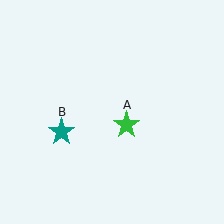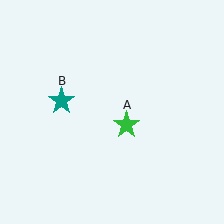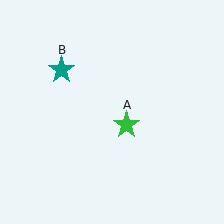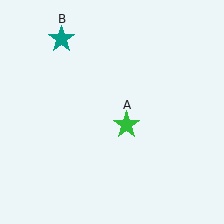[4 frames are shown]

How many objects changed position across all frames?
1 object changed position: teal star (object B).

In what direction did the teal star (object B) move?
The teal star (object B) moved up.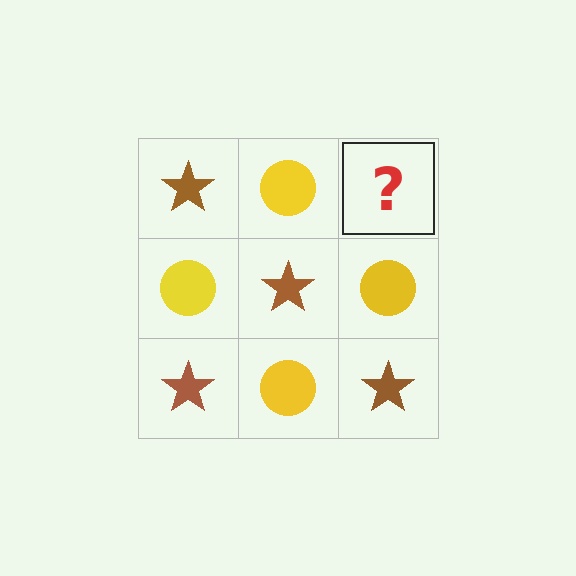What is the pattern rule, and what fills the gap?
The rule is that it alternates brown star and yellow circle in a checkerboard pattern. The gap should be filled with a brown star.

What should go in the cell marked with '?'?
The missing cell should contain a brown star.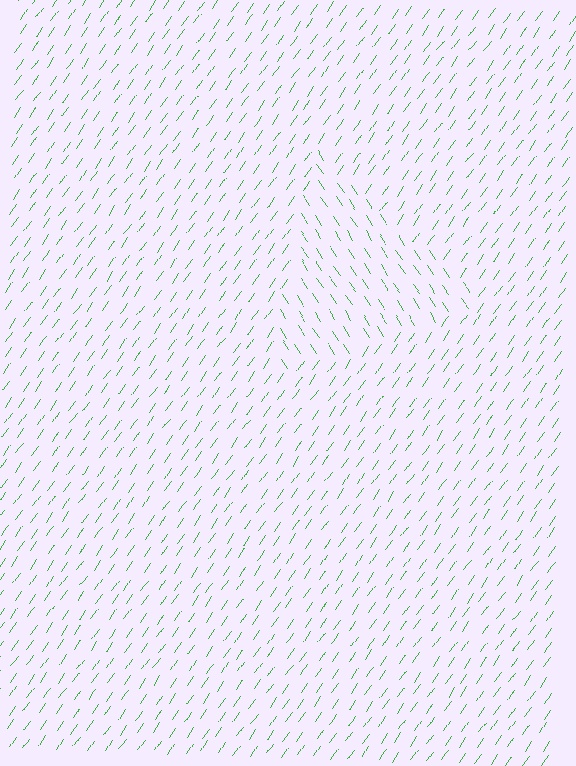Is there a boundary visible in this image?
Yes, there is a texture boundary formed by a change in line orientation.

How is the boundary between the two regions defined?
The boundary is defined purely by a change in line orientation (approximately 69 degrees difference). All lines are the same color and thickness.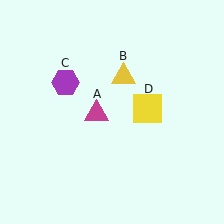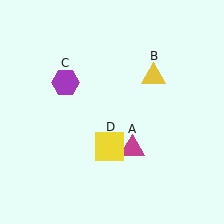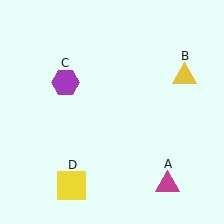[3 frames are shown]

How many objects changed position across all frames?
3 objects changed position: magenta triangle (object A), yellow triangle (object B), yellow square (object D).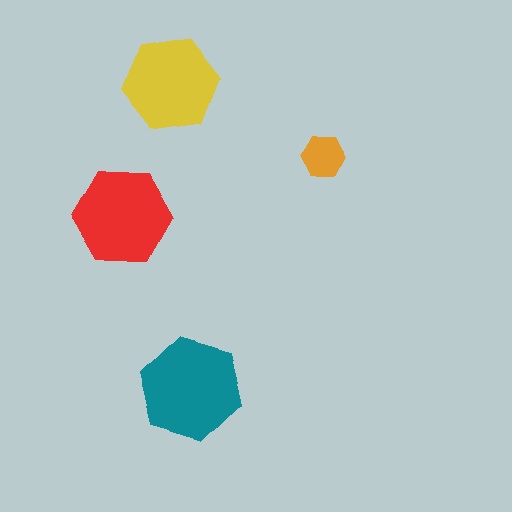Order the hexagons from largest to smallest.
the teal one, the red one, the yellow one, the orange one.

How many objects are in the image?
There are 4 objects in the image.